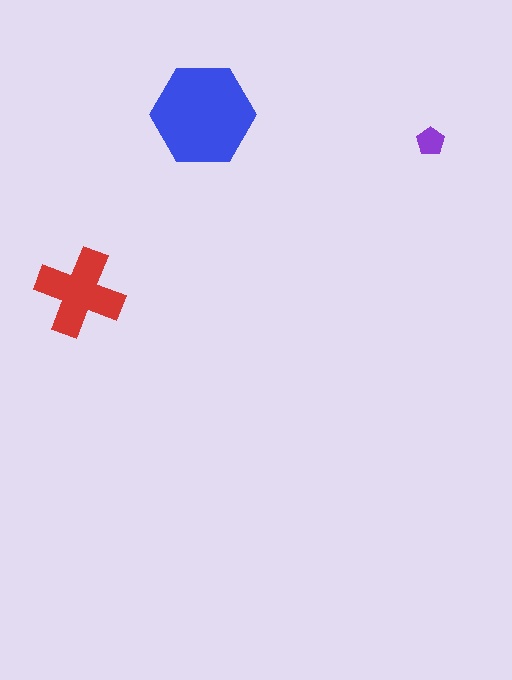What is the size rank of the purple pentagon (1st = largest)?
3rd.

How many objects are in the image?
There are 3 objects in the image.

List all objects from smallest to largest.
The purple pentagon, the red cross, the blue hexagon.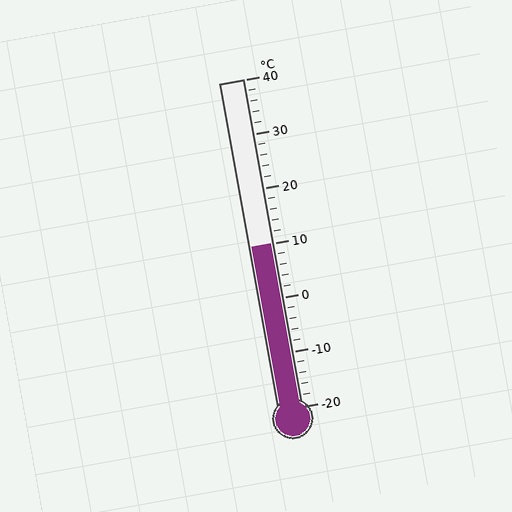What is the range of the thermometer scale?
The thermometer scale ranges from -20°C to 40°C.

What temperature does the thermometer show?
The thermometer shows approximately 10°C.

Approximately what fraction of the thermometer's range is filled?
The thermometer is filled to approximately 50% of its range.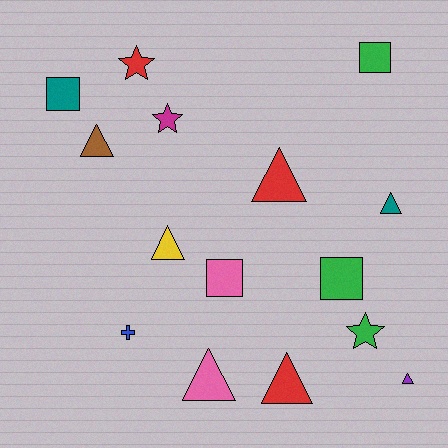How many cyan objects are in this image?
There are no cyan objects.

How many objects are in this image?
There are 15 objects.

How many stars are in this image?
There are 3 stars.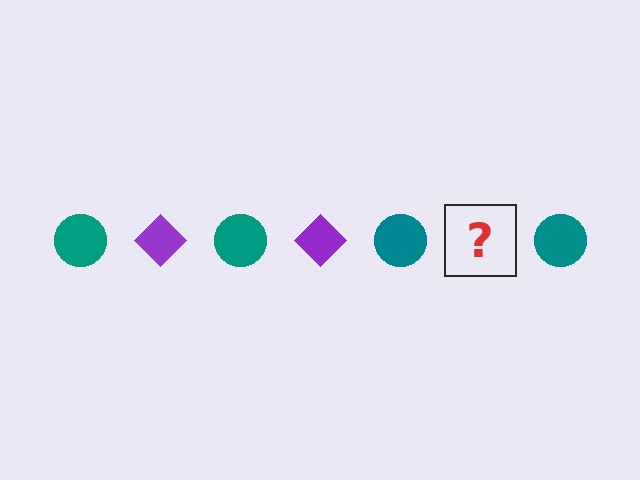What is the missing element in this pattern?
The missing element is a purple diamond.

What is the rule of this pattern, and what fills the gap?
The rule is that the pattern alternates between teal circle and purple diamond. The gap should be filled with a purple diamond.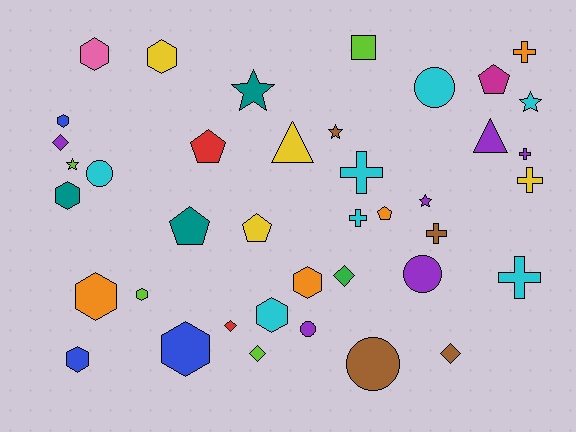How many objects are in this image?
There are 40 objects.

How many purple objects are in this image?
There are 6 purple objects.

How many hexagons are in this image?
There are 10 hexagons.